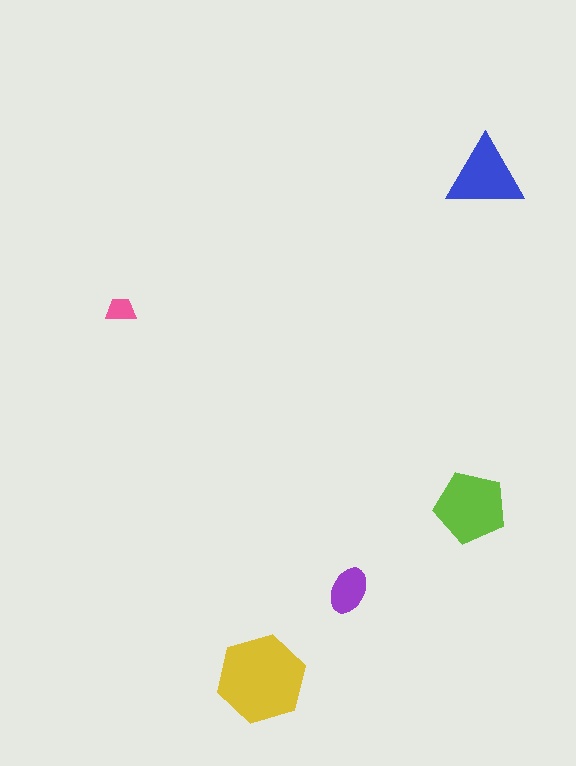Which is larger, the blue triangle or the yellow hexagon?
The yellow hexagon.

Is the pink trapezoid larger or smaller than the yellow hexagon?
Smaller.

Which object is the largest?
The yellow hexagon.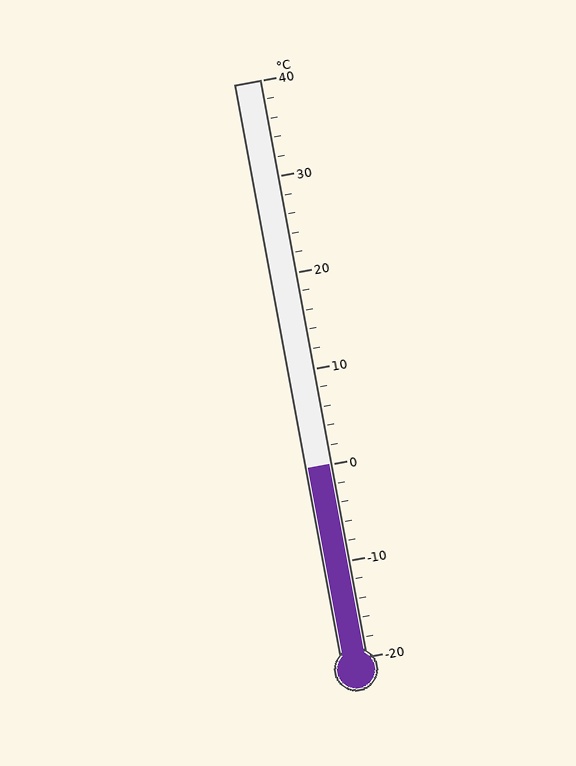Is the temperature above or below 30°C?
The temperature is below 30°C.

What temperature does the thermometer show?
The thermometer shows approximately 0°C.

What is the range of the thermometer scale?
The thermometer scale ranges from -20°C to 40°C.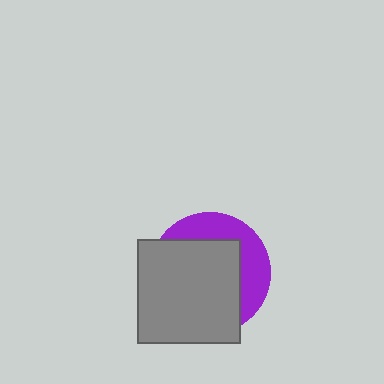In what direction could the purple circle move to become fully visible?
The purple circle could move toward the upper-right. That would shift it out from behind the gray square entirely.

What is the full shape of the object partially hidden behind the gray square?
The partially hidden object is a purple circle.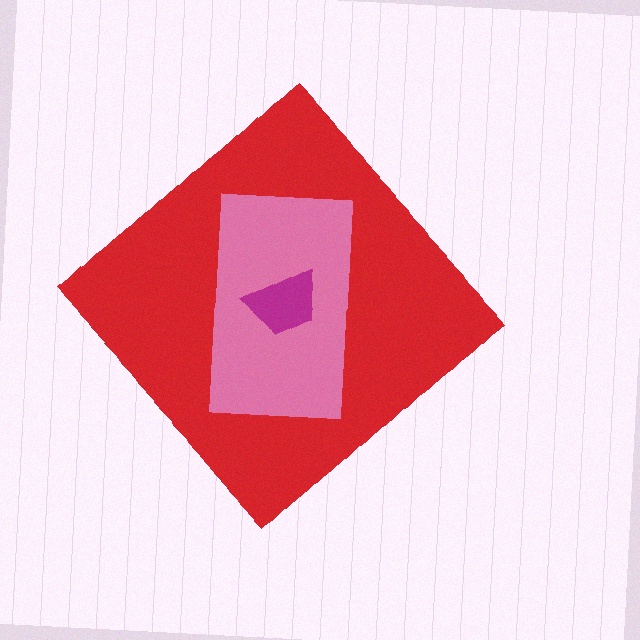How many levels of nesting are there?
3.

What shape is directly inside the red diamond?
The pink rectangle.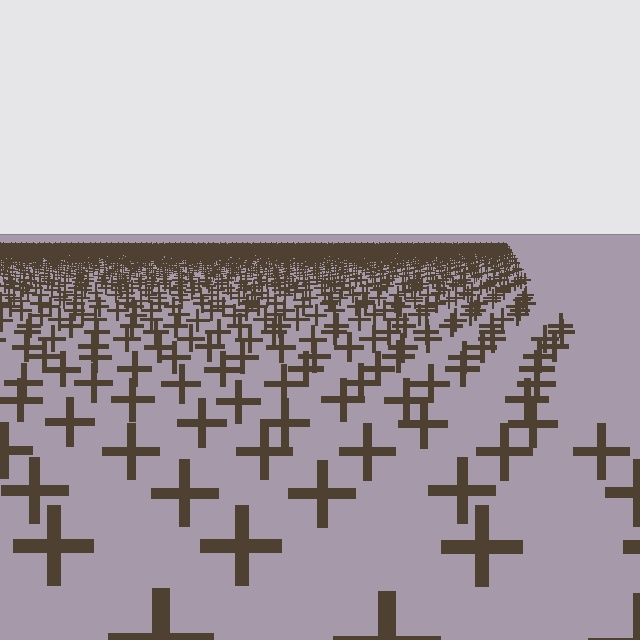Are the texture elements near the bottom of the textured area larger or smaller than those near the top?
Larger. Near the bottom, elements are closer to the viewer and appear at a bigger on-screen size.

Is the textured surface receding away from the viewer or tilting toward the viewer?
The surface is receding away from the viewer. Texture elements get smaller and denser toward the top.